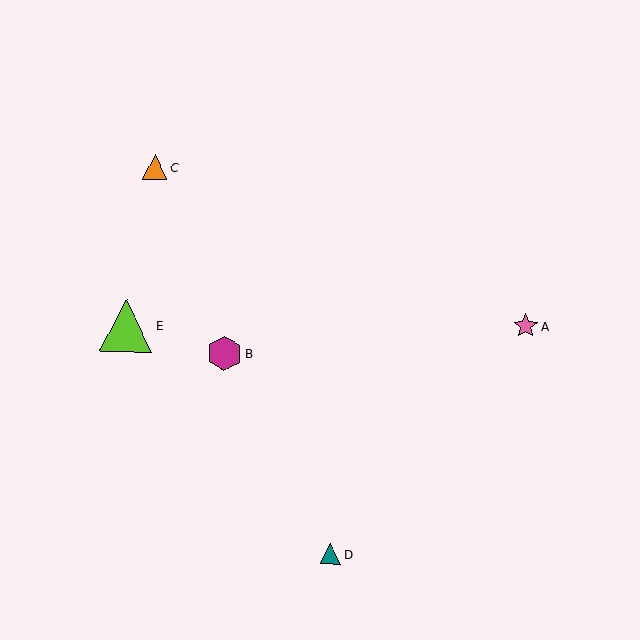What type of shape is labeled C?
Shape C is an orange triangle.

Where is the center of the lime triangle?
The center of the lime triangle is at (127, 325).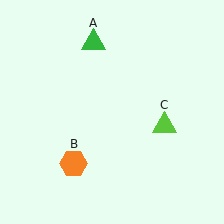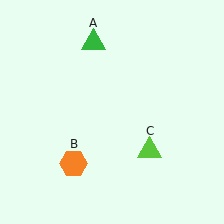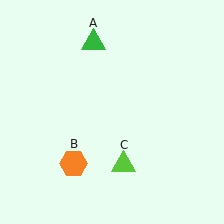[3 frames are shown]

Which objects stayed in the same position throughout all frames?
Green triangle (object A) and orange hexagon (object B) remained stationary.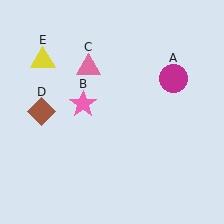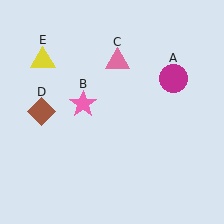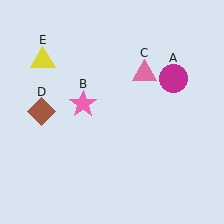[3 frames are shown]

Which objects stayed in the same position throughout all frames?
Magenta circle (object A) and pink star (object B) and brown diamond (object D) and yellow triangle (object E) remained stationary.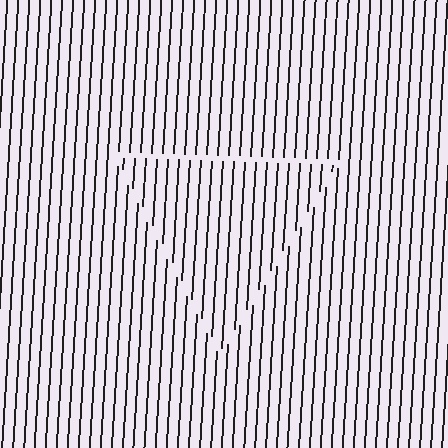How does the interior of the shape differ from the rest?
The interior of the shape contains the same grating, shifted by half a period — the contour is defined by the phase discontinuity where line-ends from the inner and outer gratings abut.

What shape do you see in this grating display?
An illusory triangle. The interior of the shape contains the same grating, shifted by half a period — the contour is defined by the phase discontinuity where line-ends from the inner and outer gratings abut.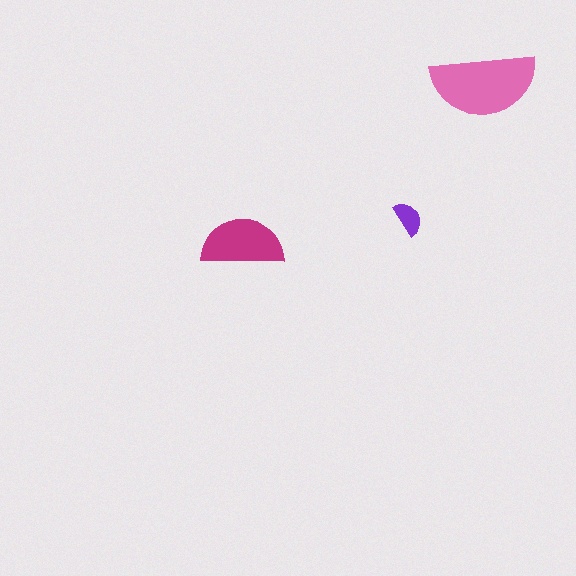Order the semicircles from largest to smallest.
the pink one, the magenta one, the purple one.